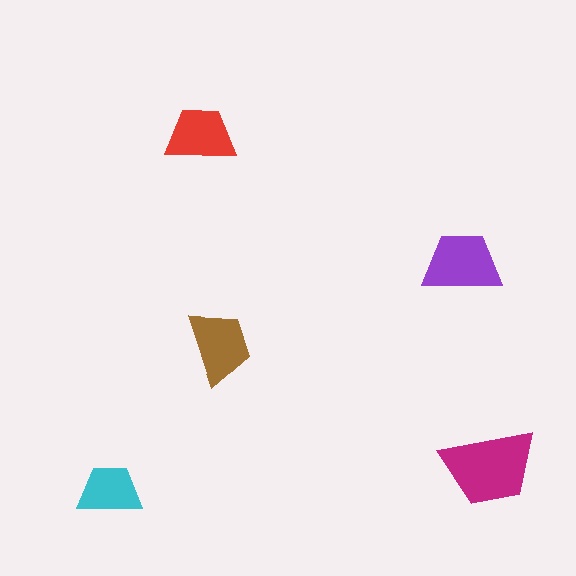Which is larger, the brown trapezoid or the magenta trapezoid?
The magenta one.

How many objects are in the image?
There are 5 objects in the image.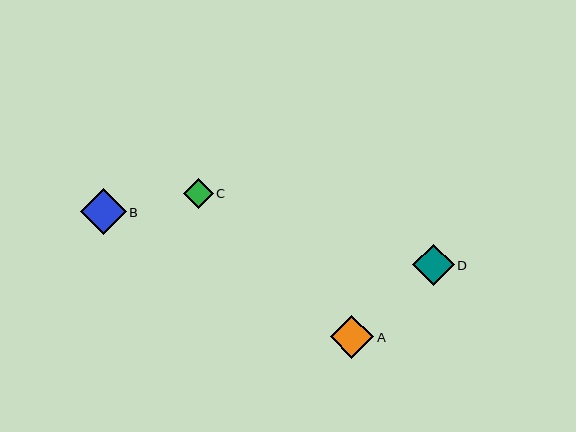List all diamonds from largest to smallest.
From largest to smallest: B, A, D, C.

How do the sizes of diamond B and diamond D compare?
Diamond B and diamond D are approximately the same size.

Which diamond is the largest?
Diamond B is the largest with a size of approximately 45 pixels.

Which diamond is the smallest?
Diamond C is the smallest with a size of approximately 30 pixels.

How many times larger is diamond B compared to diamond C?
Diamond B is approximately 1.5 times the size of diamond C.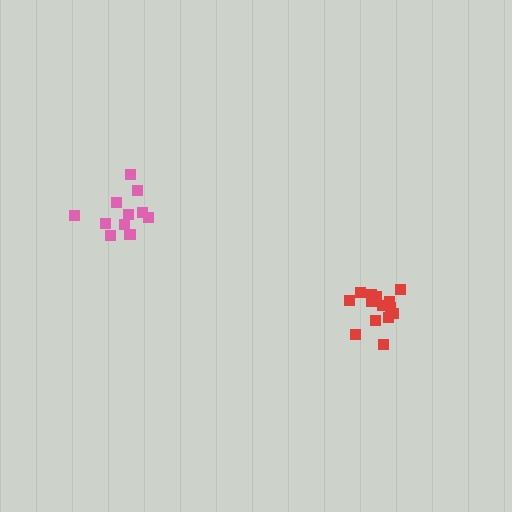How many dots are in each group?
Group 1: 11 dots, Group 2: 14 dots (25 total).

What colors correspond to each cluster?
The clusters are colored: pink, red.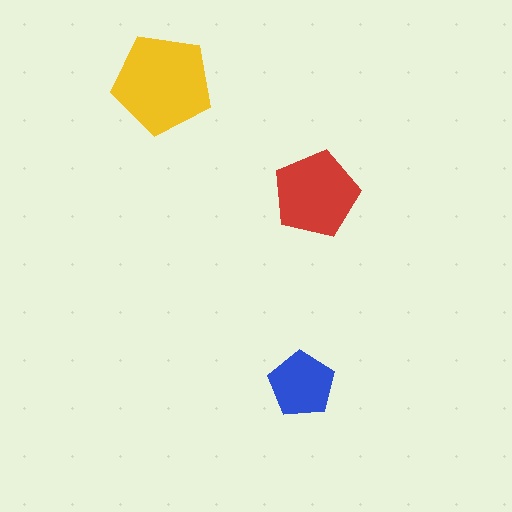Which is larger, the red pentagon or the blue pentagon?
The red one.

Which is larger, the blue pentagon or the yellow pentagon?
The yellow one.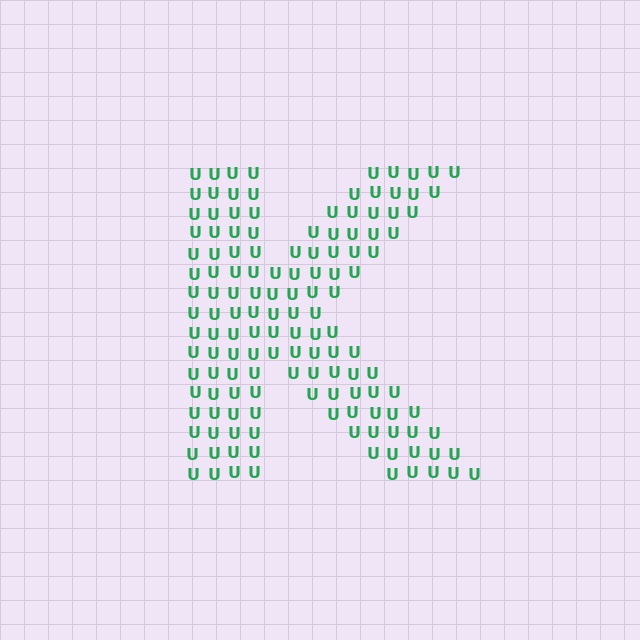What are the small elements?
The small elements are letter U's.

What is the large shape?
The large shape is the letter K.